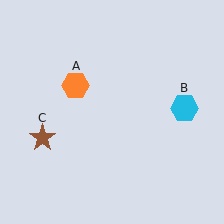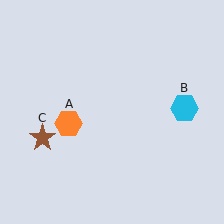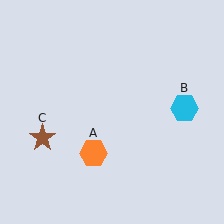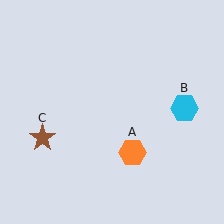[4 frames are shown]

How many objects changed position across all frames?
1 object changed position: orange hexagon (object A).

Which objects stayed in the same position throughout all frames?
Cyan hexagon (object B) and brown star (object C) remained stationary.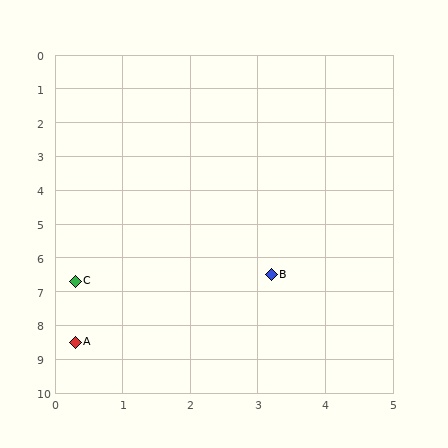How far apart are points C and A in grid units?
Points C and A are about 1.8 grid units apart.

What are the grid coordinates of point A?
Point A is at approximately (0.3, 8.5).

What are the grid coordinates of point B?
Point B is at approximately (3.2, 6.5).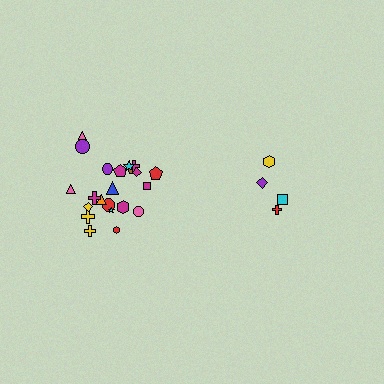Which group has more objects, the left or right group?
The left group.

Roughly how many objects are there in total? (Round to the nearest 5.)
Roughly 25 objects in total.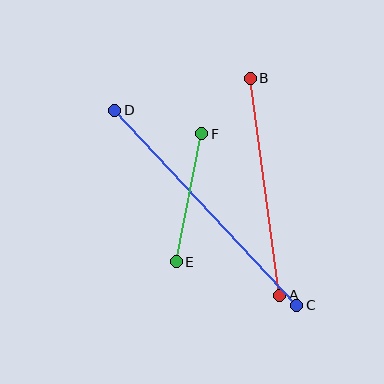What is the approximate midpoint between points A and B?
The midpoint is at approximately (265, 187) pixels.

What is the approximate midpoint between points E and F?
The midpoint is at approximately (189, 198) pixels.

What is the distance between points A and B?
The distance is approximately 219 pixels.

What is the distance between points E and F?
The distance is approximately 130 pixels.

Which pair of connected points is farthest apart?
Points C and D are farthest apart.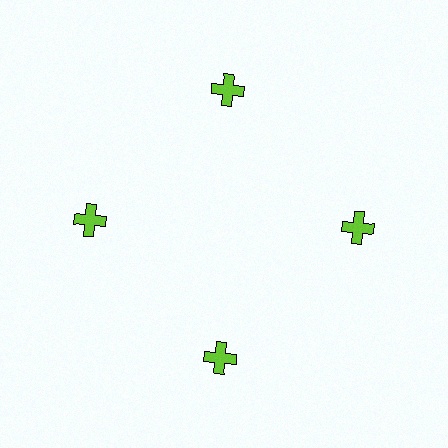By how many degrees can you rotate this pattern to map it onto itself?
The pattern maps onto itself every 90 degrees of rotation.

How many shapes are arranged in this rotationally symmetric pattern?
There are 4 shapes, arranged in 4 groups of 1.